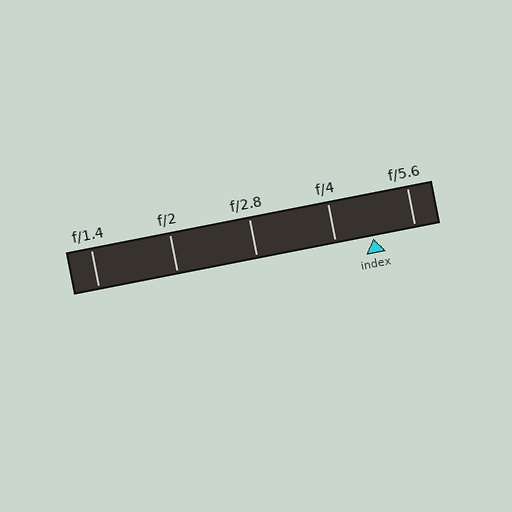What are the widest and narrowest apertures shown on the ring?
The widest aperture shown is f/1.4 and the narrowest is f/5.6.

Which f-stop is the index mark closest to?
The index mark is closest to f/4.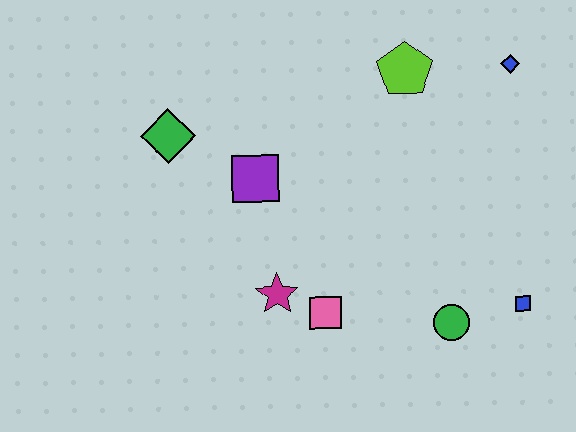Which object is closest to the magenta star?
The pink square is closest to the magenta star.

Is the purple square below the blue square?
No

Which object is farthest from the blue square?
The green diamond is farthest from the blue square.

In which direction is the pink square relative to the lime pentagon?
The pink square is below the lime pentagon.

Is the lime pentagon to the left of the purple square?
No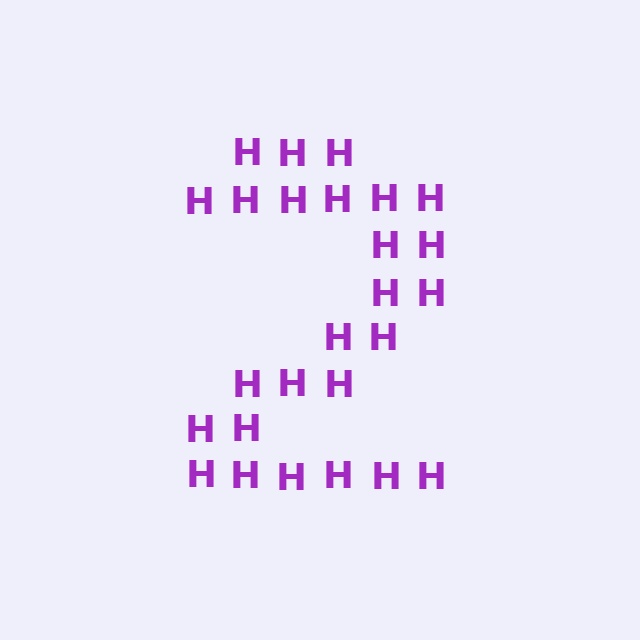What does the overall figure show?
The overall figure shows the digit 2.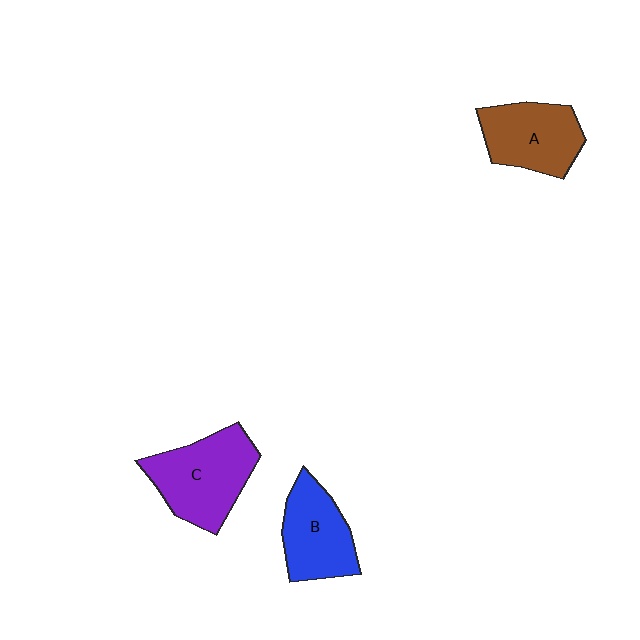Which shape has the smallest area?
Shape B (blue).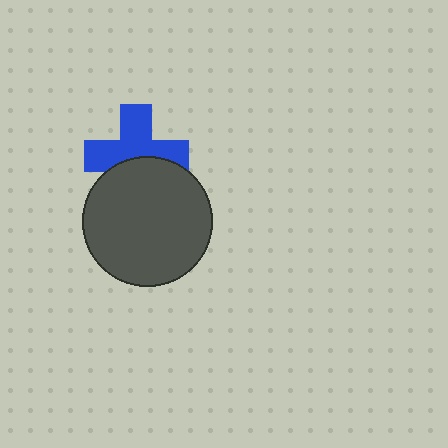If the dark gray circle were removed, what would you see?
You would see the complete blue cross.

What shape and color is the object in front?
The object in front is a dark gray circle.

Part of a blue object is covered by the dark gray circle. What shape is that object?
It is a cross.